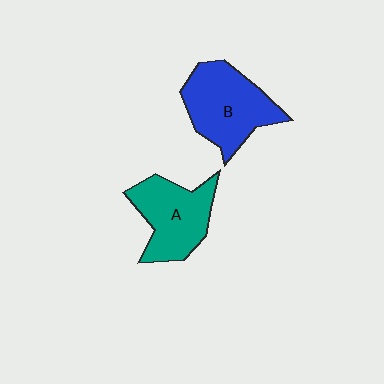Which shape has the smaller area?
Shape A (teal).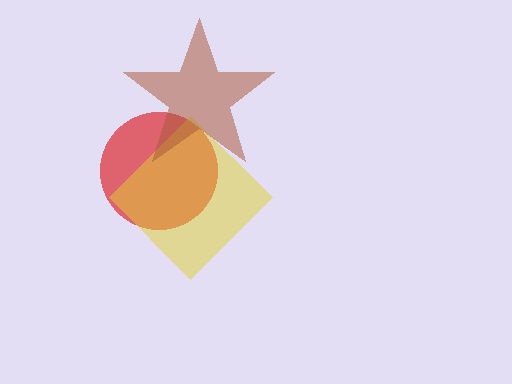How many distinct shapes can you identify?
There are 3 distinct shapes: a red circle, a yellow diamond, a brown star.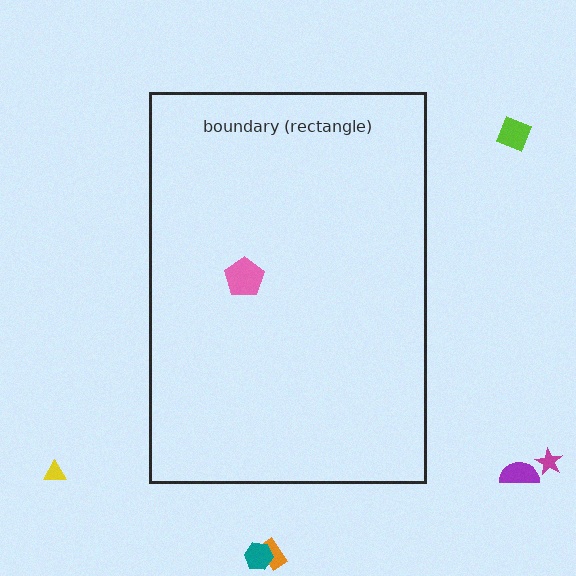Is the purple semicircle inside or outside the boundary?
Outside.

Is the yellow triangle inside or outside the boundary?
Outside.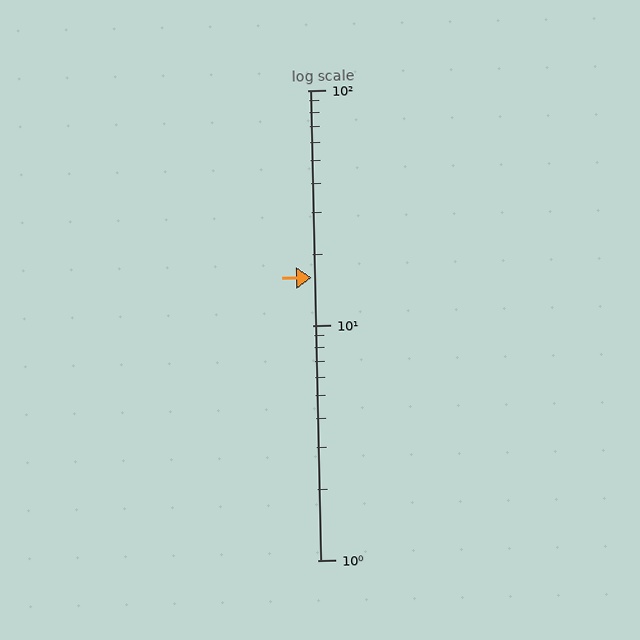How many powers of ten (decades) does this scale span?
The scale spans 2 decades, from 1 to 100.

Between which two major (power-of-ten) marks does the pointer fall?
The pointer is between 10 and 100.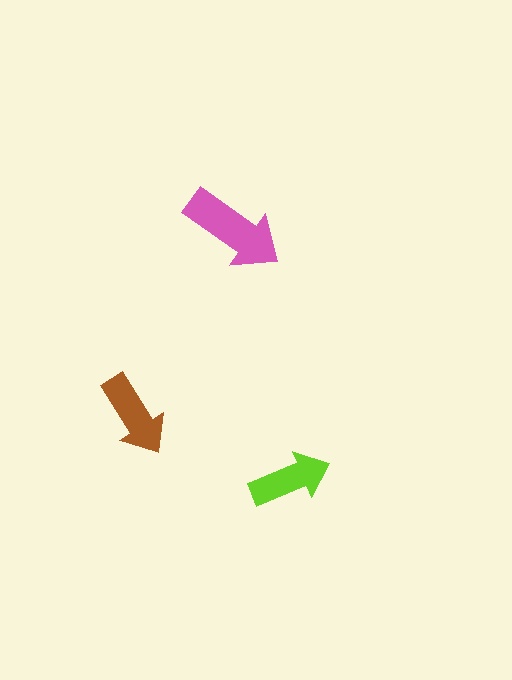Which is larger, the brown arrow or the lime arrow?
The brown one.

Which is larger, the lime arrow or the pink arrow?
The pink one.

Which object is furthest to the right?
The lime arrow is rightmost.